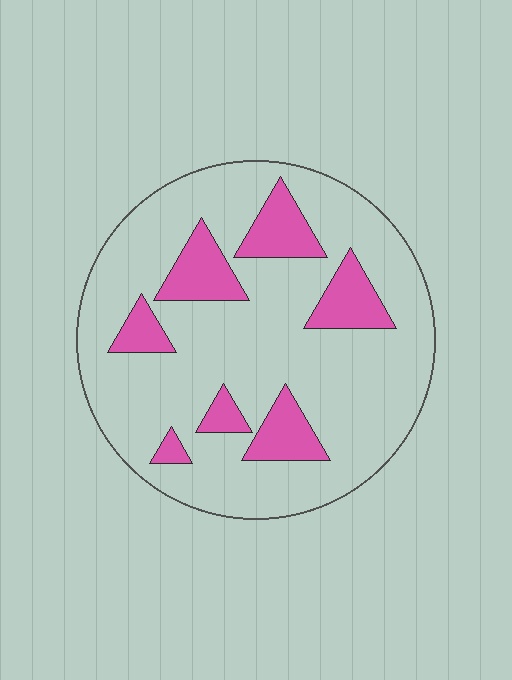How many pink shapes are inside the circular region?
7.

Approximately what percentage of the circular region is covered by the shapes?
Approximately 20%.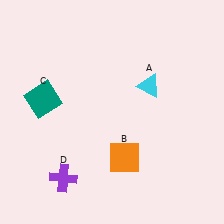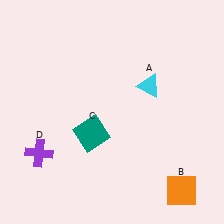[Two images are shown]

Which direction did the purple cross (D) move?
The purple cross (D) moved up.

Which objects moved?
The objects that moved are: the orange square (B), the teal square (C), the purple cross (D).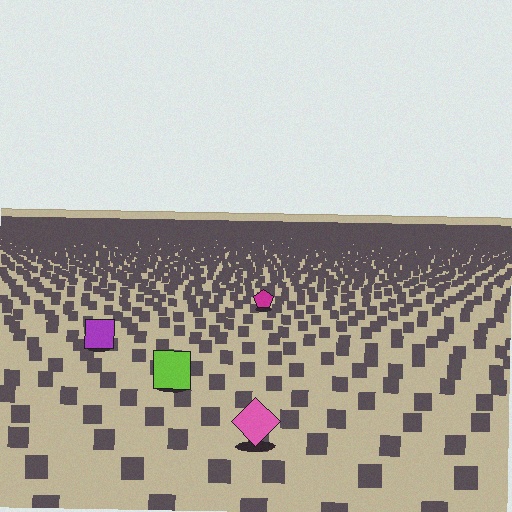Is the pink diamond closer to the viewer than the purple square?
Yes. The pink diamond is closer — you can tell from the texture gradient: the ground texture is coarser near it.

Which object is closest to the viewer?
The pink diamond is closest. The texture marks near it are larger and more spread out.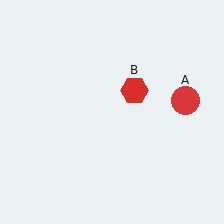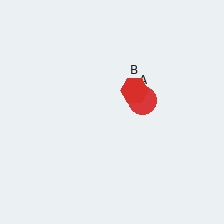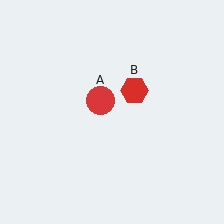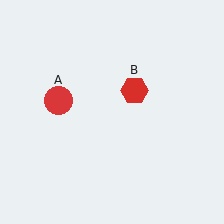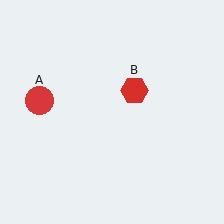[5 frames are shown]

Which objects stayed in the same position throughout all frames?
Red hexagon (object B) remained stationary.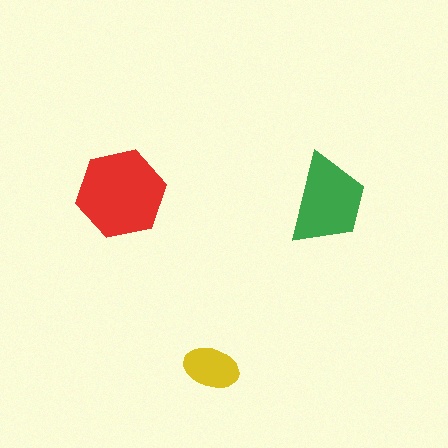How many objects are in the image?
There are 3 objects in the image.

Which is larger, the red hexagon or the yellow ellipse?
The red hexagon.